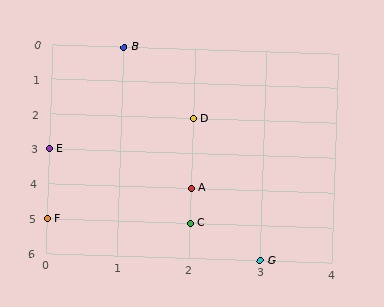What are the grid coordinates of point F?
Point F is at grid coordinates (0, 5).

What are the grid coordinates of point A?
Point A is at grid coordinates (2, 4).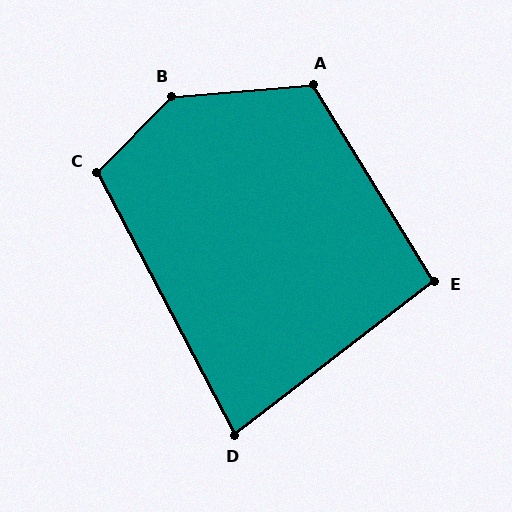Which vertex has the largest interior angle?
B, at approximately 140 degrees.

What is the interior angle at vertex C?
Approximately 107 degrees (obtuse).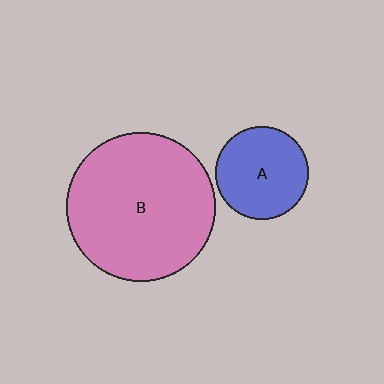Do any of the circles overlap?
No, none of the circles overlap.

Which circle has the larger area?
Circle B (pink).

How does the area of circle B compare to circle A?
Approximately 2.6 times.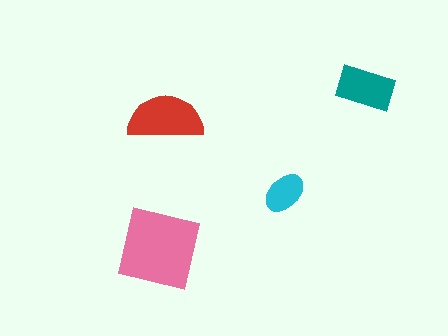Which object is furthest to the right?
The teal rectangle is rightmost.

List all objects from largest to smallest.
The pink square, the red semicircle, the teal rectangle, the cyan ellipse.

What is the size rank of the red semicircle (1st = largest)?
2nd.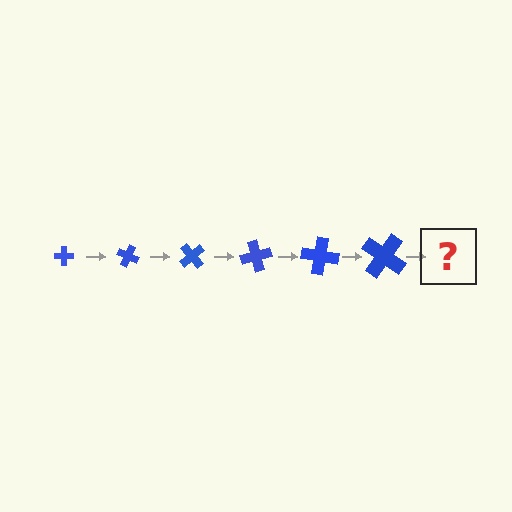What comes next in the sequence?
The next element should be a cross, larger than the previous one and rotated 150 degrees from the start.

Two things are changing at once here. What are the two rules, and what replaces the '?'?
The two rules are that the cross grows larger each step and it rotates 25 degrees each step. The '?' should be a cross, larger than the previous one and rotated 150 degrees from the start.